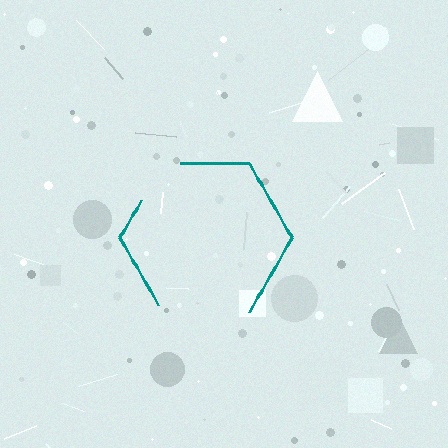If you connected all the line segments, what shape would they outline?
They would outline a hexagon.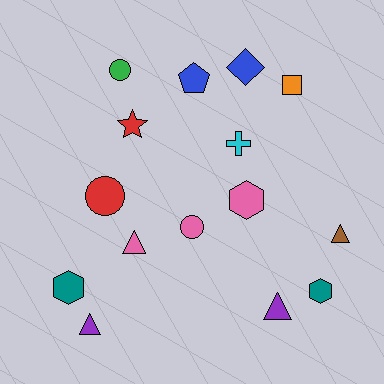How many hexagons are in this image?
There are 3 hexagons.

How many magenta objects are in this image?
There are no magenta objects.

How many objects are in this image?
There are 15 objects.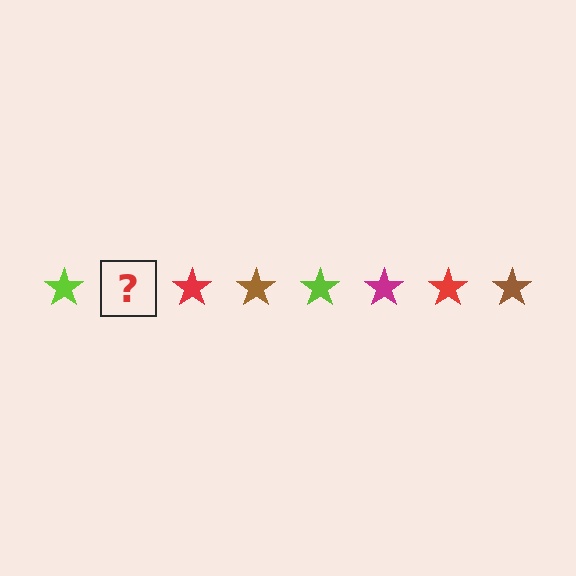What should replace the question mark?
The question mark should be replaced with a magenta star.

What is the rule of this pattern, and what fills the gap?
The rule is that the pattern cycles through lime, magenta, red, brown stars. The gap should be filled with a magenta star.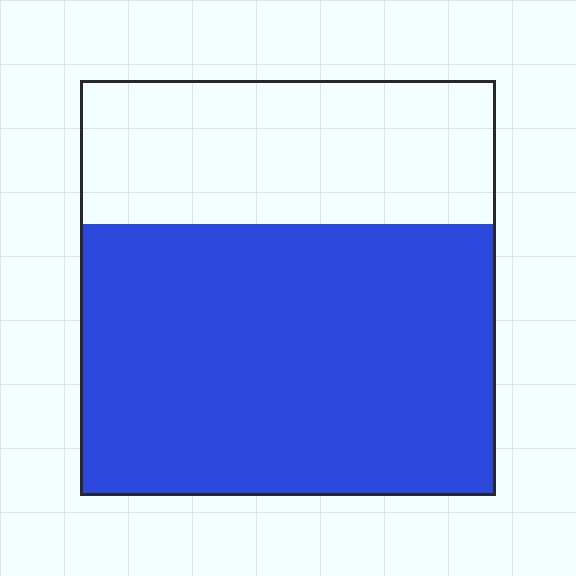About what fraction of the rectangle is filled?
About two thirds (2/3).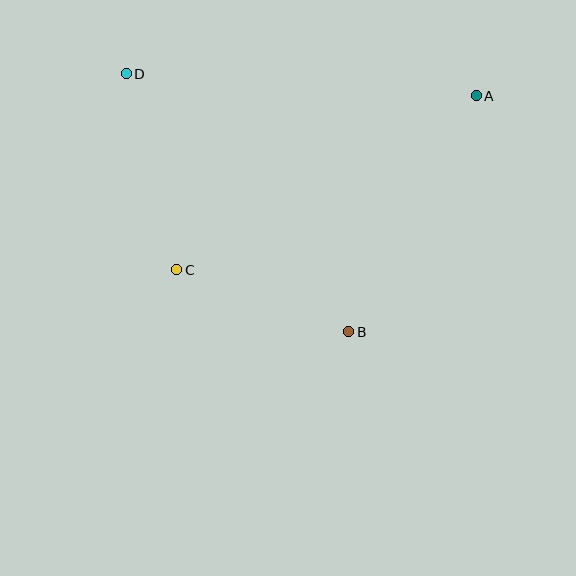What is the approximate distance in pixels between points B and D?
The distance between B and D is approximately 341 pixels.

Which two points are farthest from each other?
Points A and D are farthest from each other.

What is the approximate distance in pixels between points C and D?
The distance between C and D is approximately 202 pixels.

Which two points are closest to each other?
Points B and C are closest to each other.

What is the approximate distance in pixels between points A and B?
The distance between A and B is approximately 268 pixels.